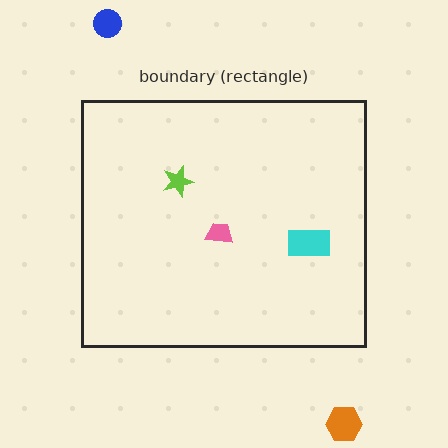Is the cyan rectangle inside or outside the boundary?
Inside.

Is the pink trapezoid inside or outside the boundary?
Inside.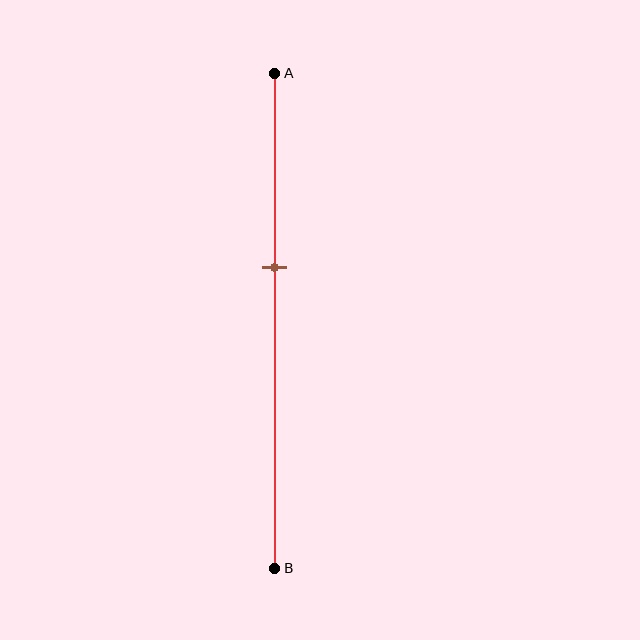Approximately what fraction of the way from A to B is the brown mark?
The brown mark is approximately 40% of the way from A to B.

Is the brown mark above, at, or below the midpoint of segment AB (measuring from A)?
The brown mark is above the midpoint of segment AB.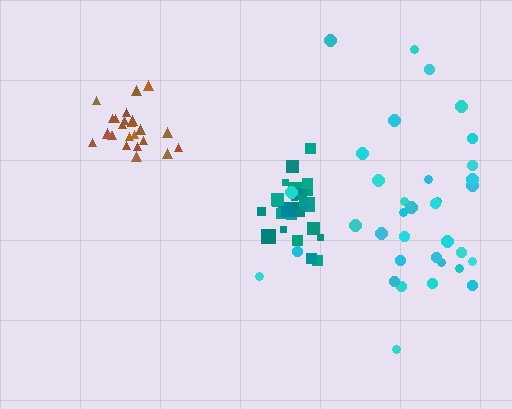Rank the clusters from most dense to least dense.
teal, brown, cyan.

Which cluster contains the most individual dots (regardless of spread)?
Cyan (35).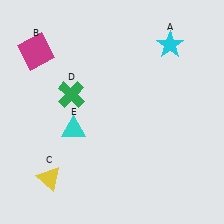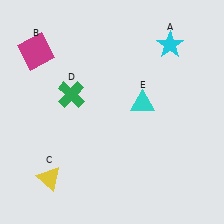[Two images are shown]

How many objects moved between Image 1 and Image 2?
1 object moved between the two images.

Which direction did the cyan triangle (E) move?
The cyan triangle (E) moved right.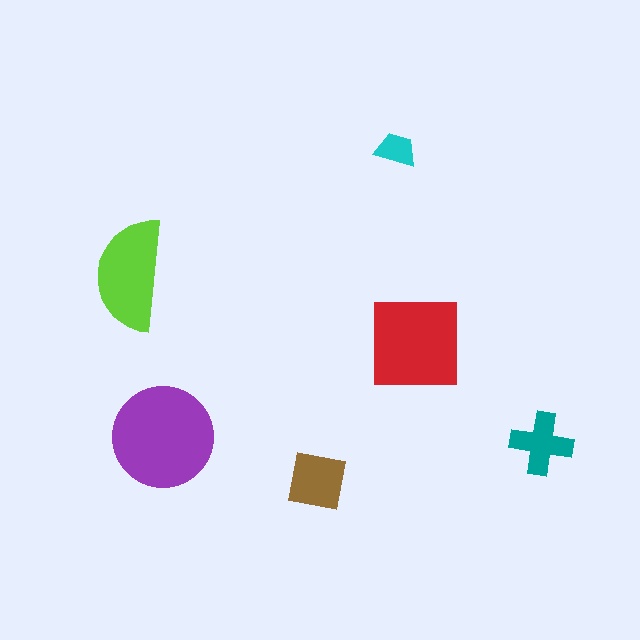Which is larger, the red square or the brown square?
The red square.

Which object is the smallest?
The cyan trapezoid.